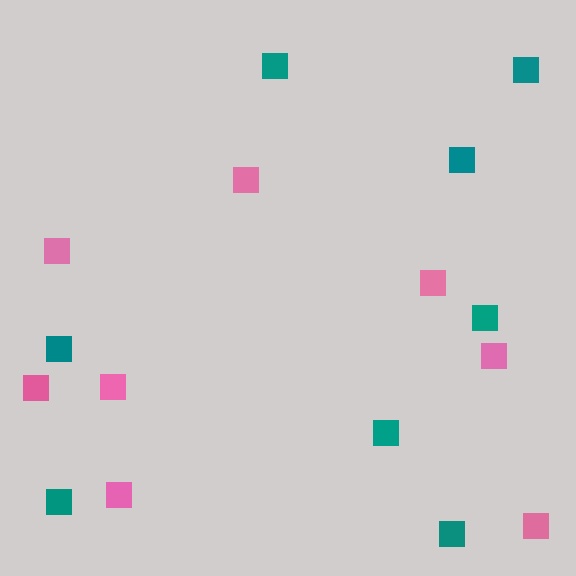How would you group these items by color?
There are 2 groups: one group of teal squares (8) and one group of pink squares (8).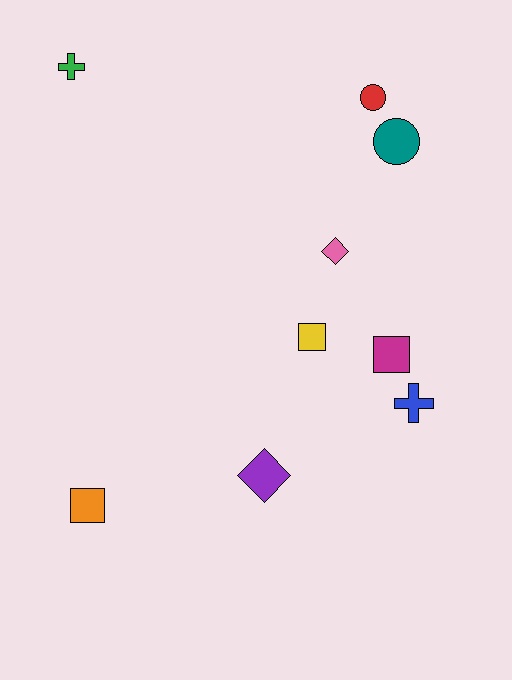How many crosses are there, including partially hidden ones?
There are 2 crosses.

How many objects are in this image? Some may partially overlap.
There are 9 objects.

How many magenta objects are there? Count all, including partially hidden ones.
There is 1 magenta object.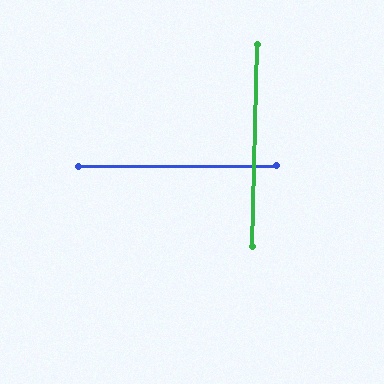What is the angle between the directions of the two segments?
Approximately 88 degrees.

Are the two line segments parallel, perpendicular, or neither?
Perpendicular — they meet at approximately 88°.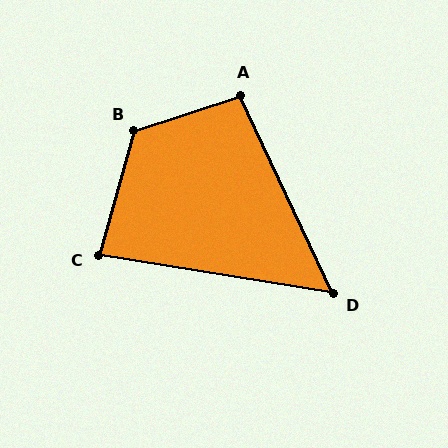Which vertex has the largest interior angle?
B, at approximately 124 degrees.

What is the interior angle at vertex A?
Approximately 97 degrees (obtuse).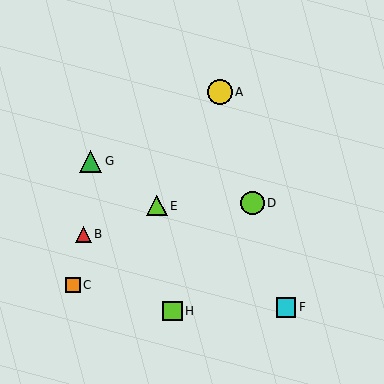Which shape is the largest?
The yellow circle (labeled A) is the largest.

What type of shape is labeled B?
Shape B is a red triangle.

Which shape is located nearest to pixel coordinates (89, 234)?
The red triangle (labeled B) at (83, 234) is nearest to that location.